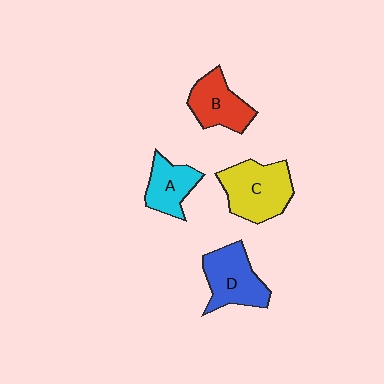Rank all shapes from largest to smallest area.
From largest to smallest: C (yellow), D (blue), B (red), A (cyan).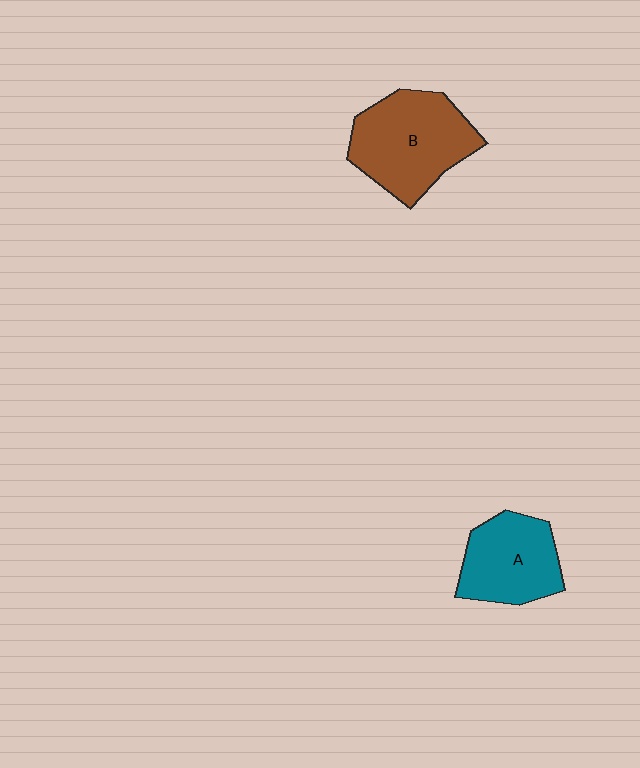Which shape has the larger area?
Shape B (brown).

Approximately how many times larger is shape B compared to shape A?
Approximately 1.3 times.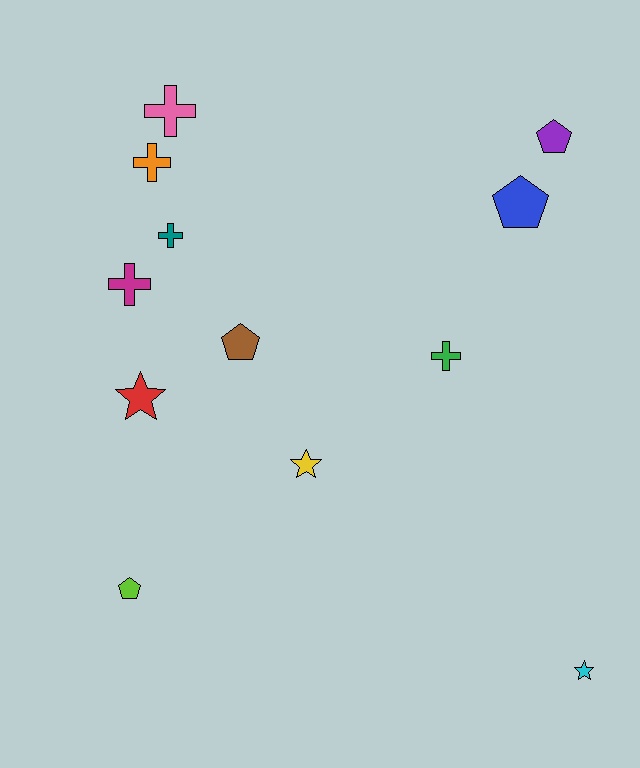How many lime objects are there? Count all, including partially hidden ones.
There is 1 lime object.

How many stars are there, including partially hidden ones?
There are 3 stars.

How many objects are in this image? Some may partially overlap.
There are 12 objects.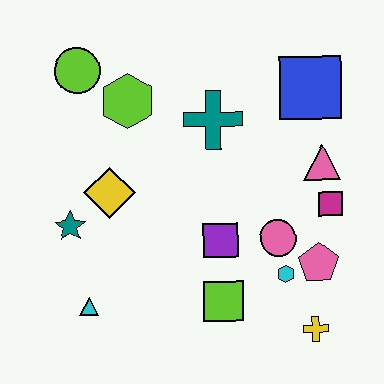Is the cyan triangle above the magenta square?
No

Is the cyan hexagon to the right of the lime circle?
Yes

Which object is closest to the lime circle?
The lime hexagon is closest to the lime circle.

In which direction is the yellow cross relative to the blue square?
The yellow cross is below the blue square.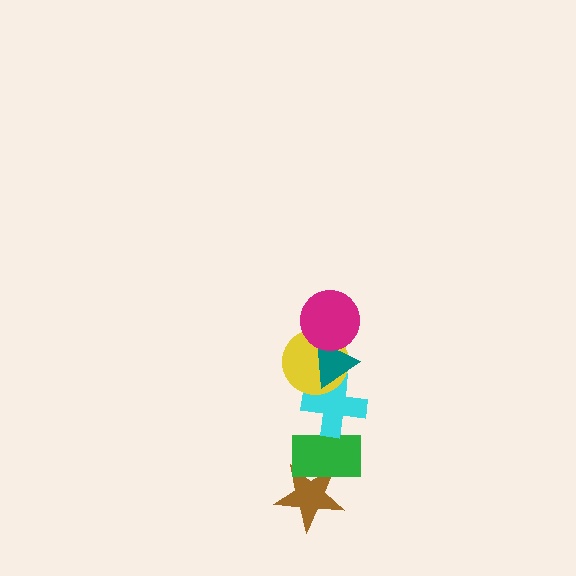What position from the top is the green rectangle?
The green rectangle is 5th from the top.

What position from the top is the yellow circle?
The yellow circle is 3rd from the top.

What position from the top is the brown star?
The brown star is 6th from the top.